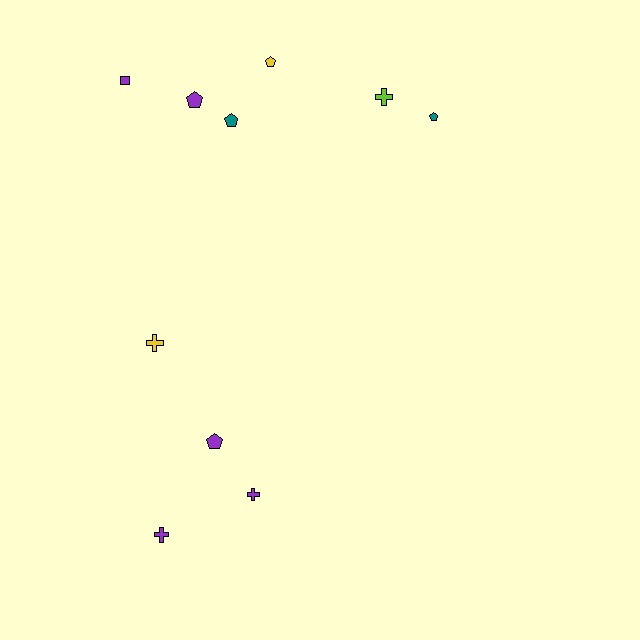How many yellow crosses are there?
There is 1 yellow cross.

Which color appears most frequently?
Purple, with 5 objects.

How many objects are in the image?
There are 10 objects.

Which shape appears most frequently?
Pentagon, with 5 objects.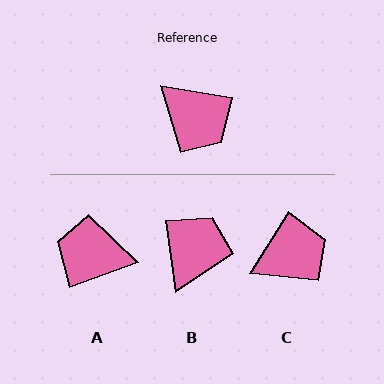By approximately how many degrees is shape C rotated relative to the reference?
Approximately 67 degrees counter-clockwise.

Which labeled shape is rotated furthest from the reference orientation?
A, about 151 degrees away.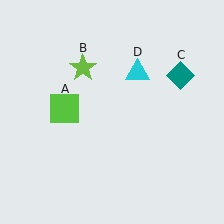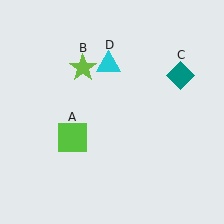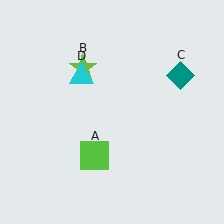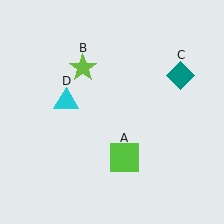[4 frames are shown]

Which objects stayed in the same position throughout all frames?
Lime star (object B) and teal diamond (object C) remained stationary.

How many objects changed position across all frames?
2 objects changed position: lime square (object A), cyan triangle (object D).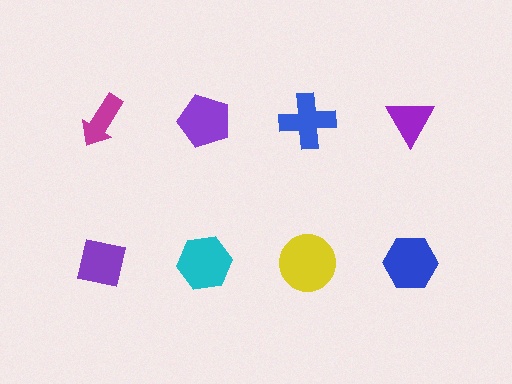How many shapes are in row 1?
4 shapes.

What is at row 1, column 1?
A magenta arrow.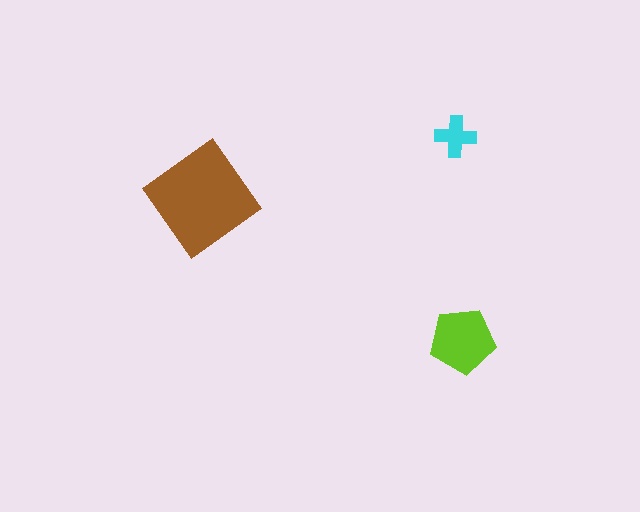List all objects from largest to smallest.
The brown diamond, the lime pentagon, the cyan cross.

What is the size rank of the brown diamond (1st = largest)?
1st.